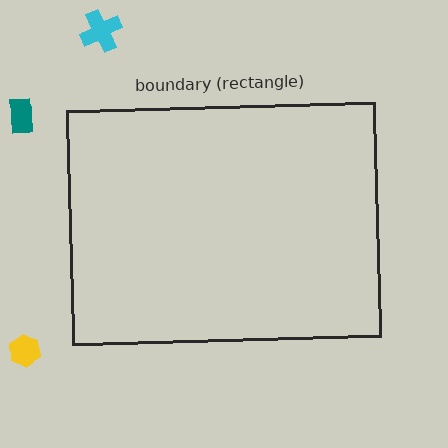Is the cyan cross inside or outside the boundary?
Outside.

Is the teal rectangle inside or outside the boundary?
Outside.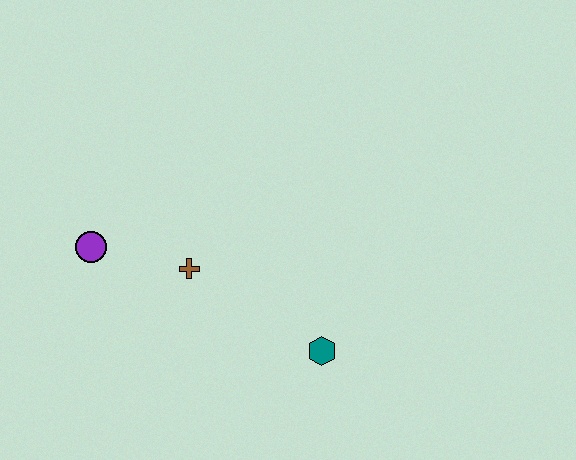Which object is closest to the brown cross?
The purple circle is closest to the brown cross.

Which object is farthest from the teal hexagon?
The purple circle is farthest from the teal hexagon.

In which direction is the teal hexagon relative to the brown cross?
The teal hexagon is to the right of the brown cross.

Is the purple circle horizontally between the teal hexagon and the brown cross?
No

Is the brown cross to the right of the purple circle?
Yes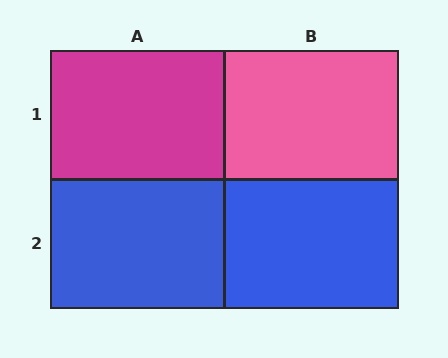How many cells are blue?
2 cells are blue.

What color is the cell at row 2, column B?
Blue.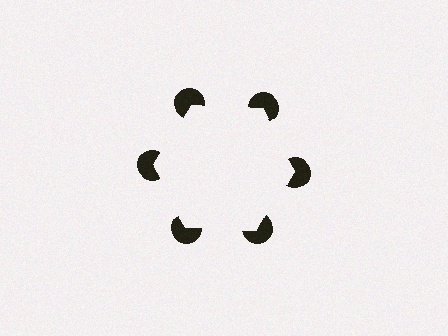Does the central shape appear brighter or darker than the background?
It typically appears slightly brighter than the background, even though no actual brightness change is drawn.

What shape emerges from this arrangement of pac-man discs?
An illusory hexagon — its edges are inferred from the aligned wedge cuts in the pac-man discs, not physically drawn.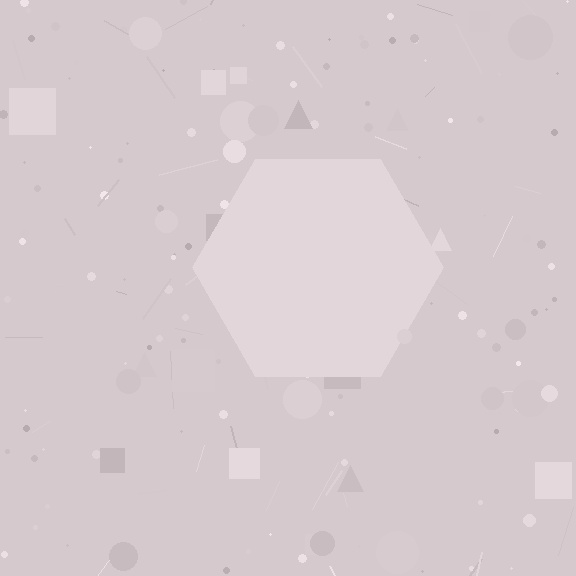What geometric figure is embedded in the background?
A hexagon is embedded in the background.